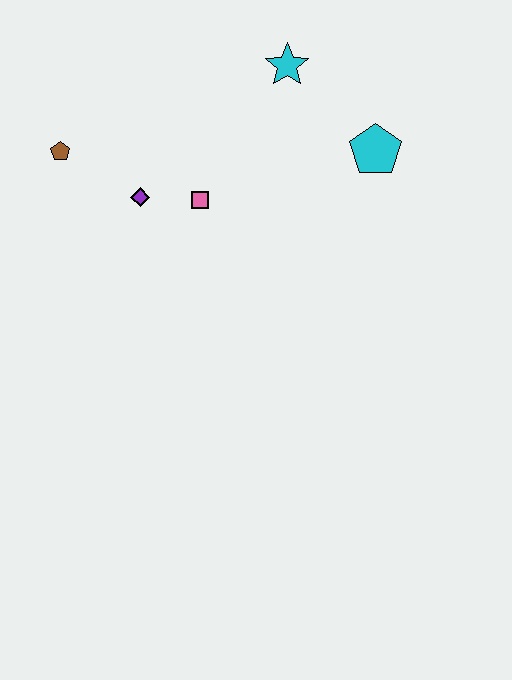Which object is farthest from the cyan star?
The brown pentagon is farthest from the cyan star.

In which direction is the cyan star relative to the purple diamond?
The cyan star is to the right of the purple diamond.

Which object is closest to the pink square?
The purple diamond is closest to the pink square.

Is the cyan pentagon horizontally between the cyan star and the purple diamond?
No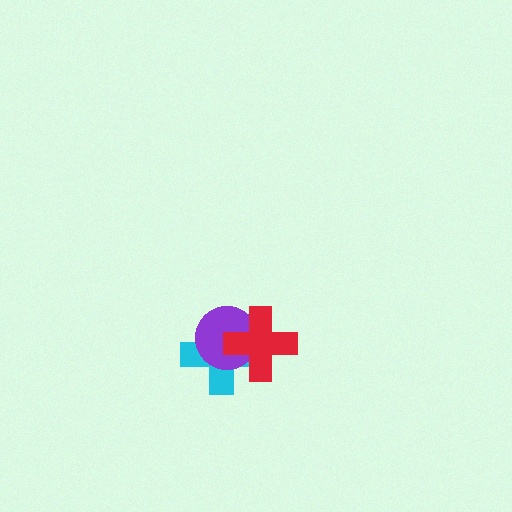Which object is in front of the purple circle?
The red cross is in front of the purple circle.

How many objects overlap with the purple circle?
2 objects overlap with the purple circle.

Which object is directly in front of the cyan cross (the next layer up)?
The purple circle is directly in front of the cyan cross.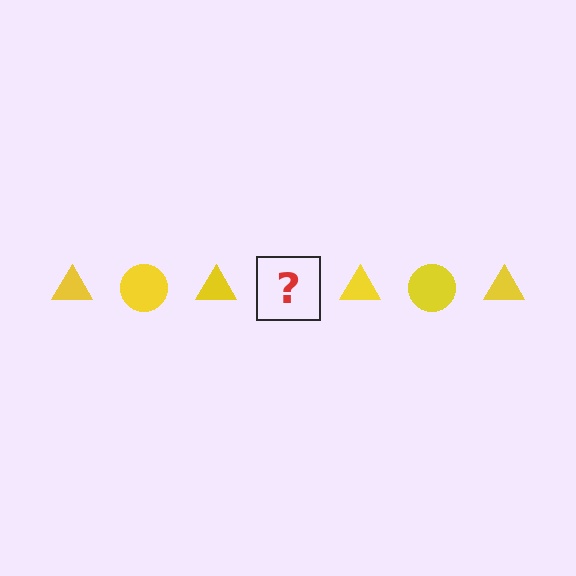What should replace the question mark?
The question mark should be replaced with a yellow circle.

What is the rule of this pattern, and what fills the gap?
The rule is that the pattern cycles through triangle, circle shapes in yellow. The gap should be filled with a yellow circle.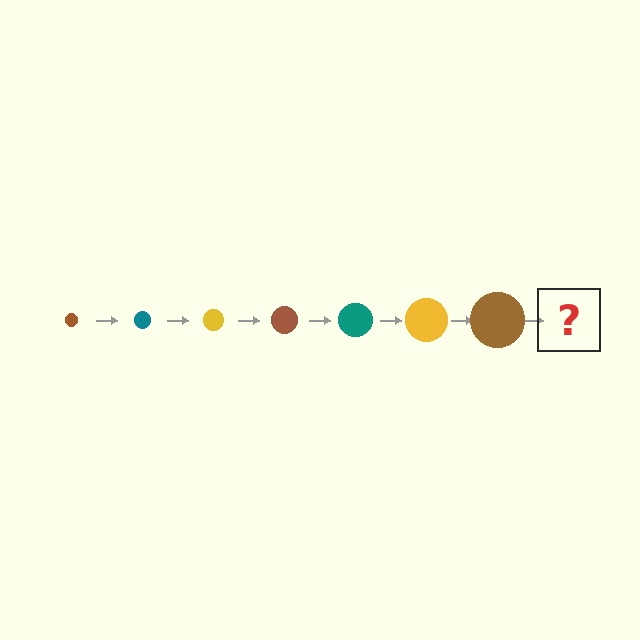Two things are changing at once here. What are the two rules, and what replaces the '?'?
The two rules are that the circle grows larger each step and the color cycles through brown, teal, and yellow. The '?' should be a teal circle, larger than the previous one.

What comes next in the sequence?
The next element should be a teal circle, larger than the previous one.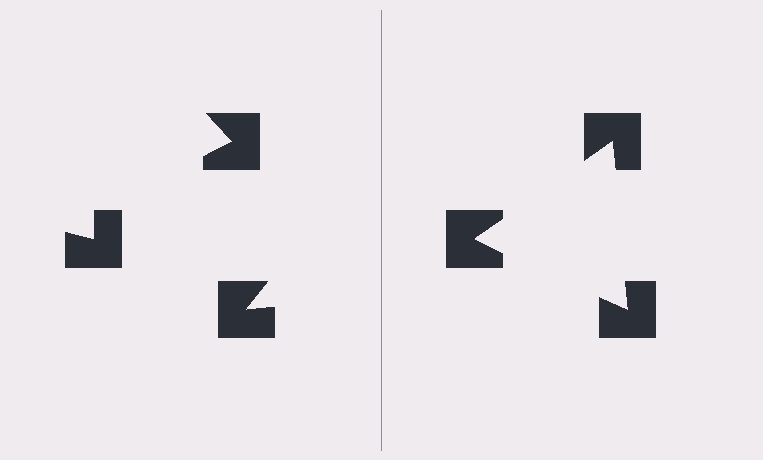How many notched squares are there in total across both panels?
6 — 3 on each side.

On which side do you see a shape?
An illusory triangle appears on the right side. On the left side the wedge cuts are rotated, so no coherent shape forms.